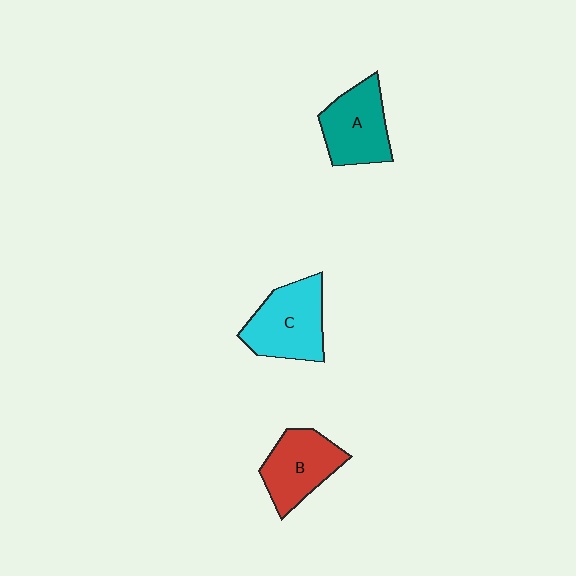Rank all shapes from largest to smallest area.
From largest to smallest: C (cyan), A (teal), B (red).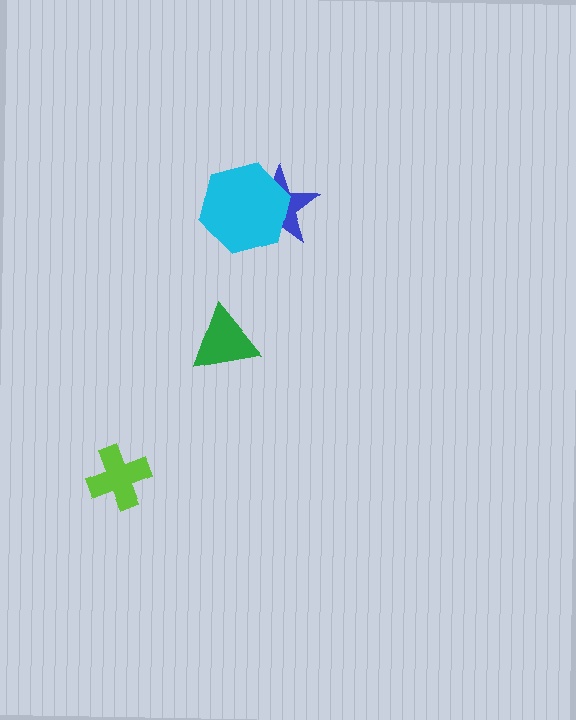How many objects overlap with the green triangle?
0 objects overlap with the green triangle.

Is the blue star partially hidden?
Yes, it is partially covered by another shape.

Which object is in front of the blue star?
The cyan hexagon is in front of the blue star.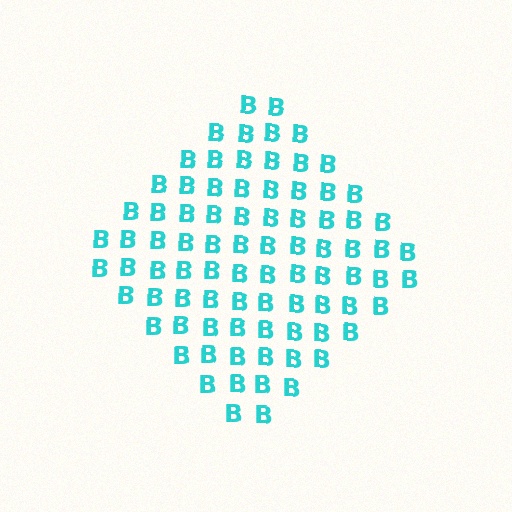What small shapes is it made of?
It is made of small letter B's.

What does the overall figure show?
The overall figure shows a diamond.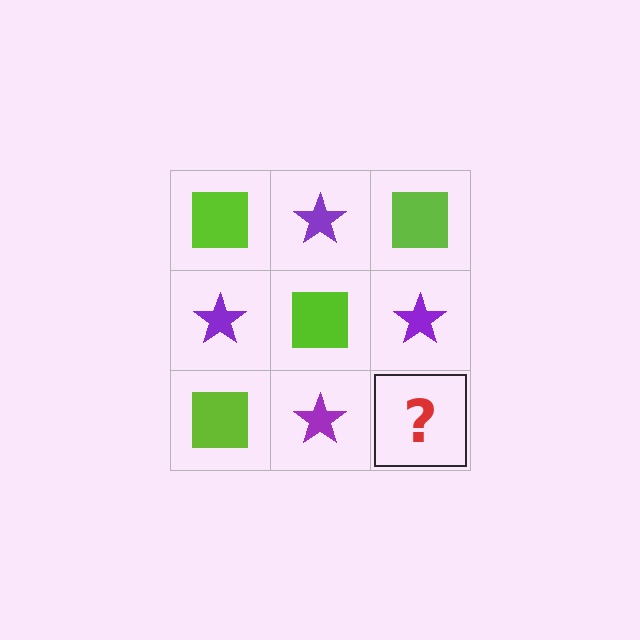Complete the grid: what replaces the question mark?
The question mark should be replaced with a lime square.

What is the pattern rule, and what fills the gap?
The rule is that it alternates lime square and purple star in a checkerboard pattern. The gap should be filled with a lime square.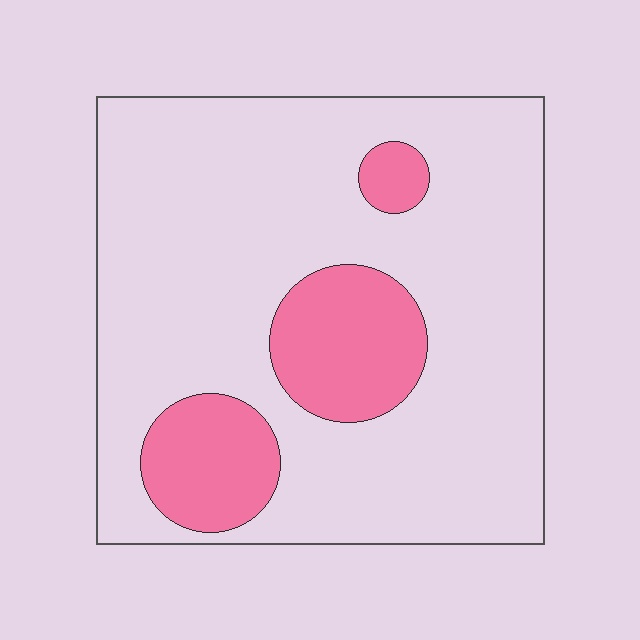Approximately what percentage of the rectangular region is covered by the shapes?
Approximately 20%.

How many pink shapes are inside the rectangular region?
3.